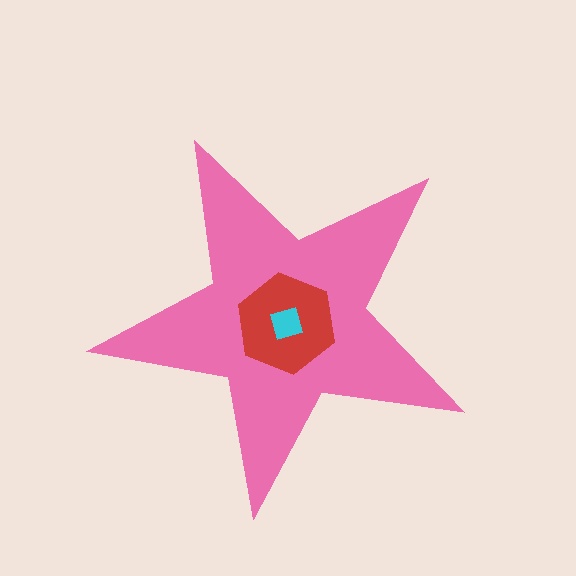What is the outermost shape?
The pink star.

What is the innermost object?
The cyan square.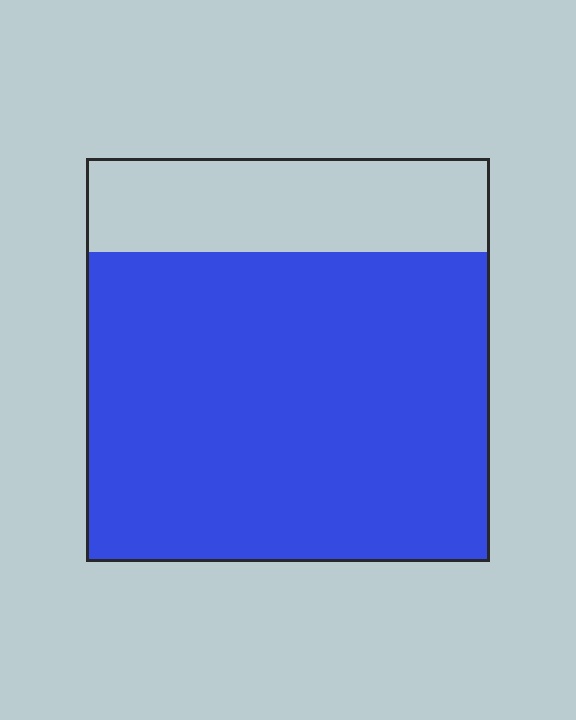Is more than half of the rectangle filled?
Yes.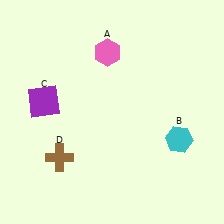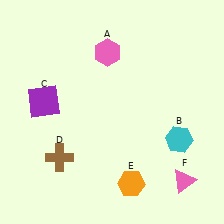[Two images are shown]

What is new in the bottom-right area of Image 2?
An orange hexagon (E) was added in the bottom-right area of Image 2.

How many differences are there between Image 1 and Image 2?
There are 2 differences between the two images.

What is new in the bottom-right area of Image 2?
A pink triangle (F) was added in the bottom-right area of Image 2.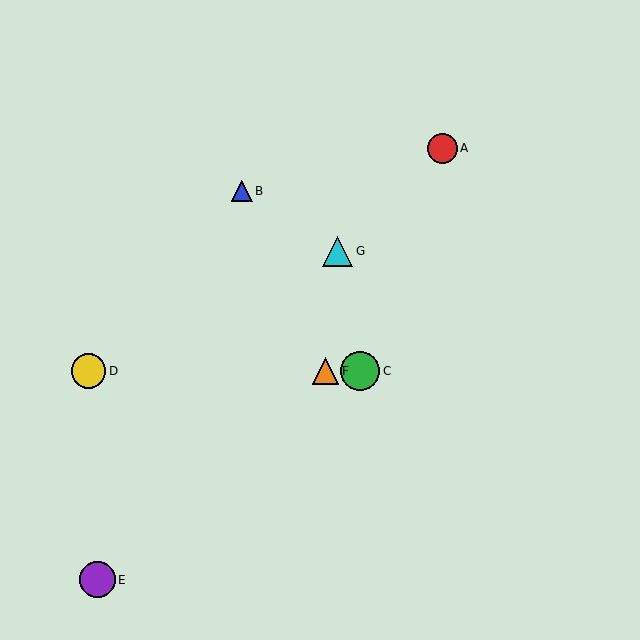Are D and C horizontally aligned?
Yes, both are at y≈371.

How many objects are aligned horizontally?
3 objects (C, D, F) are aligned horizontally.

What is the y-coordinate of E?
Object E is at y≈580.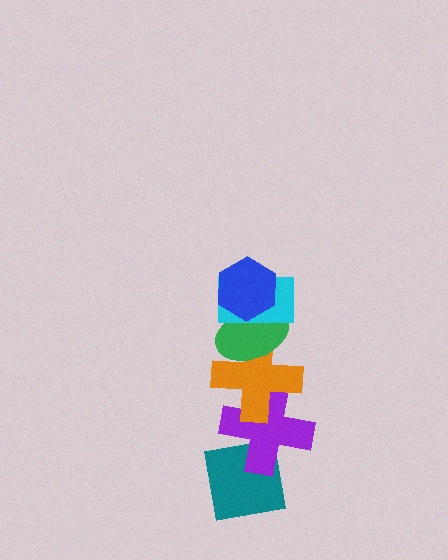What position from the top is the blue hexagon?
The blue hexagon is 1st from the top.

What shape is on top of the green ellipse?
The cyan rectangle is on top of the green ellipse.